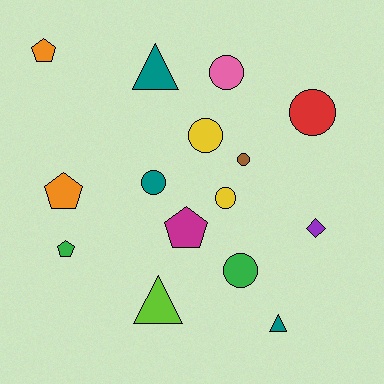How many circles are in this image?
There are 7 circles.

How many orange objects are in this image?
There are 2 orange objects.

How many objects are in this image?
There are 15 objects.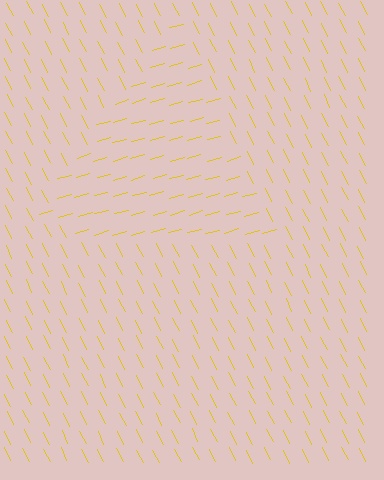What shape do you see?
I see a triangle.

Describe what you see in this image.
The image is filled with small yellow line segments. A triangle region in the image has lines oriented differently from the surrounding lines, creating a visible texture boundary.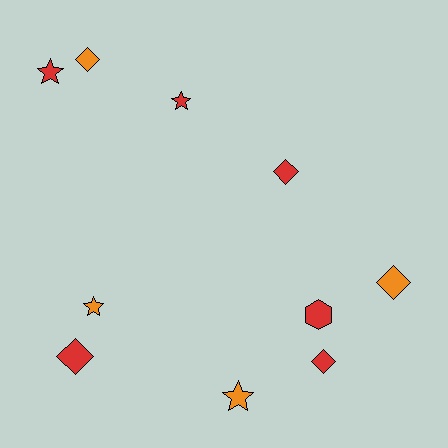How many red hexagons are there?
There is 1 red hexagon.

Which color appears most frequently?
Red, with 6 objects.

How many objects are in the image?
There are 10 objects.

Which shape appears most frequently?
Diamond, with 5 objects.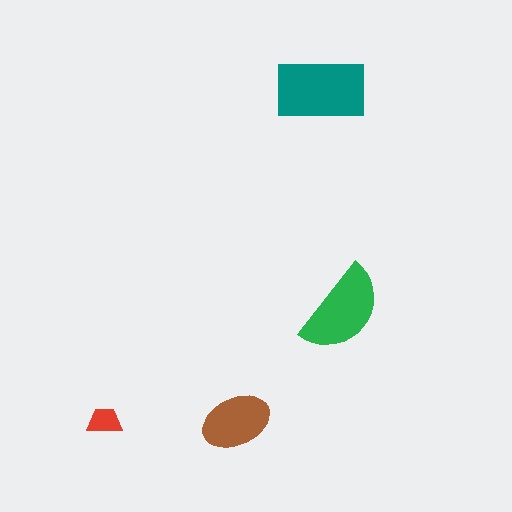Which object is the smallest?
The red trapezoid.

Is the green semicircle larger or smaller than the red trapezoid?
Larger.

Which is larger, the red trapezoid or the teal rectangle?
The teal rectangle.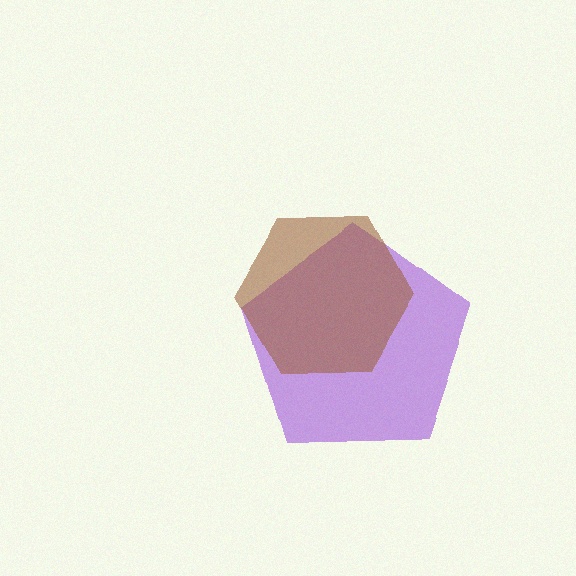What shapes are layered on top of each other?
The layered shapes are: a purple pentagon, a brown hexagon.